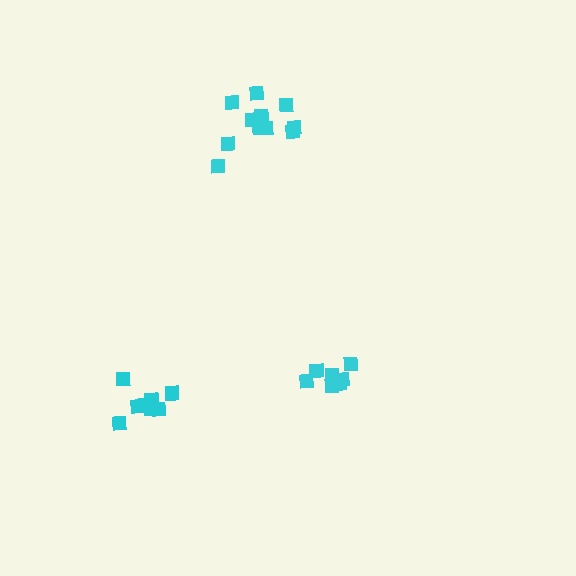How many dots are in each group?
Group 1: 9 dots, Group 2: 7 dots, Group 3: 11 dots (27 total).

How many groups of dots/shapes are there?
There are 3 groups.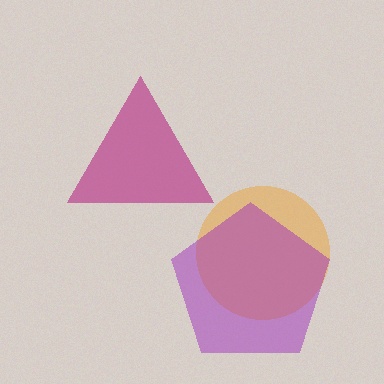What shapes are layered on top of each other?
The layered shapes are: a magenta triangle, an orange circle, a purple pentagon.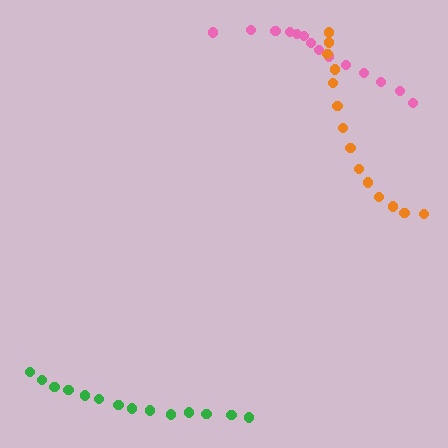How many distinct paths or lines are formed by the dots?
There are 3 distinct paths.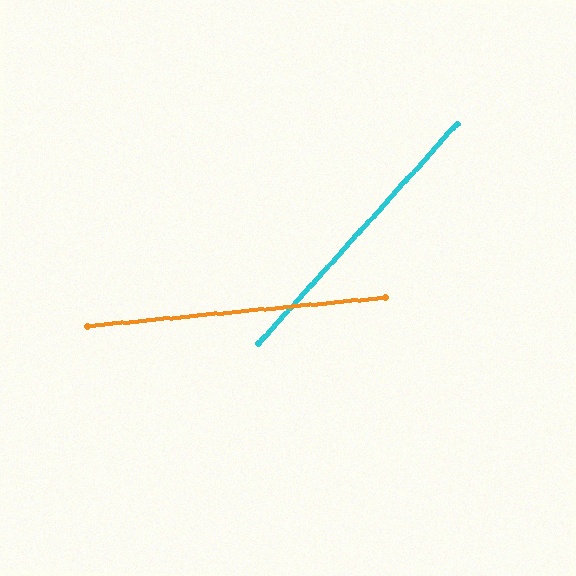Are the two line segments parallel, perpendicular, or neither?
Neither parallel nor perpendicular — they differ by about 42°.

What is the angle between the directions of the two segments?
Approximately 42 degrees.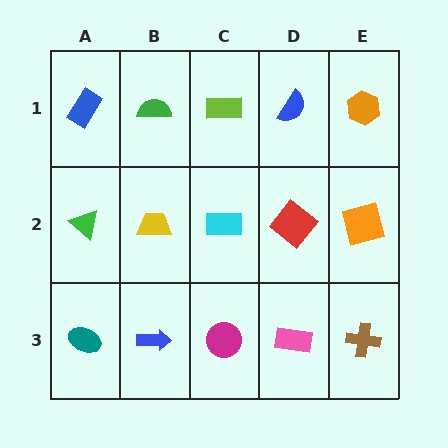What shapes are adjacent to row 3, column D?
A red diamond (row 2, column D), a magenta circle (row 3, column C), a brown cross (row 3, column E).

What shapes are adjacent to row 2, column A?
A blue rectangle (row 1, column A), a teal ellipse (row 3, column A), a yellow trapezoid (row 2, column B).